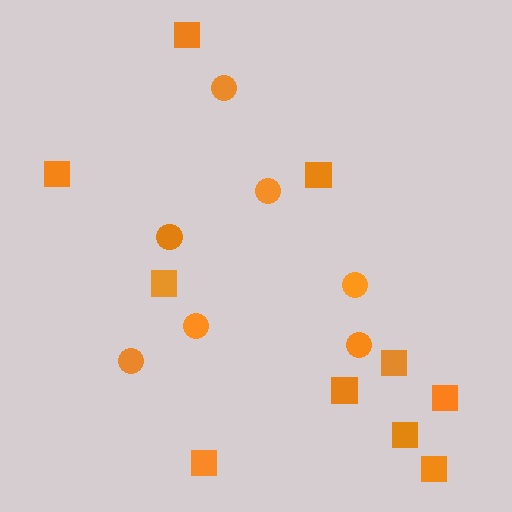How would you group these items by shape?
There are 2 groups: one group of squares (10) and one group of circles (7).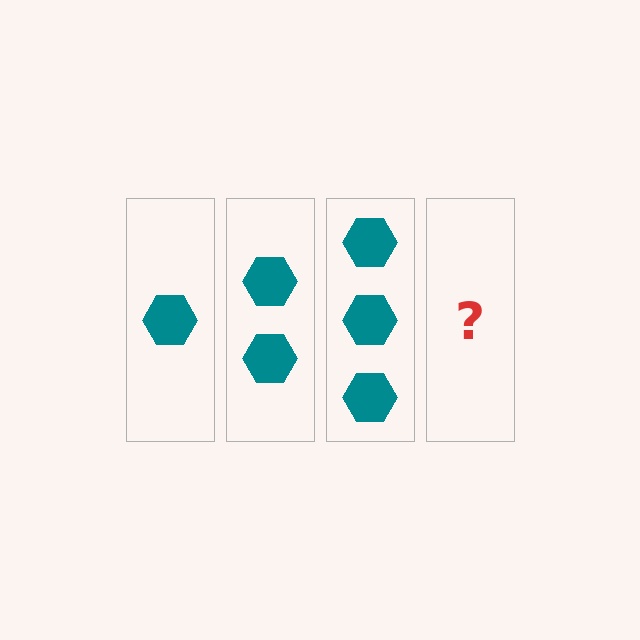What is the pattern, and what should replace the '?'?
The pattern is that each step adds one more hexagon. The '?' should be 4 hexagons.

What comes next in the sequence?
The next element should be 4 hexagons.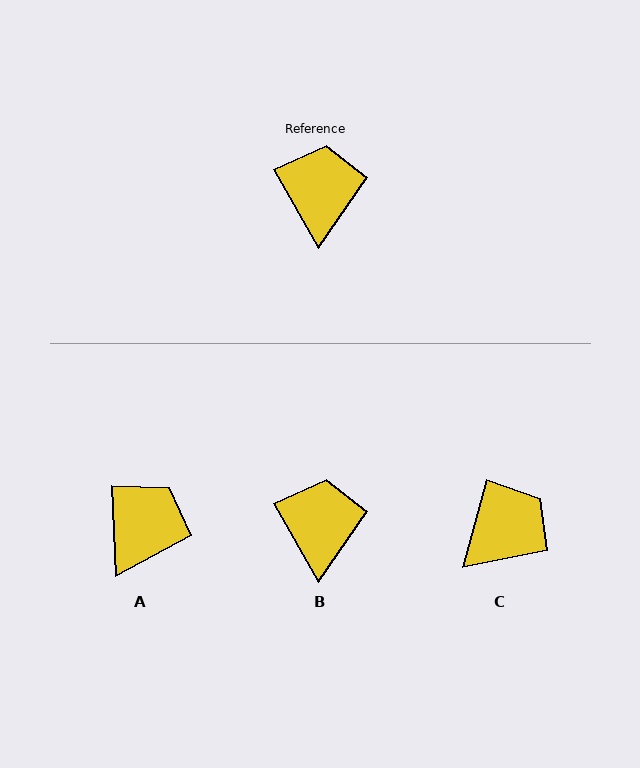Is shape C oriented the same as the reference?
No, it is off by about 44 degrees.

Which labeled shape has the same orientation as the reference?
B.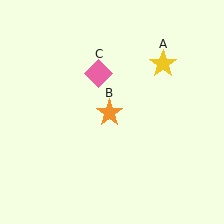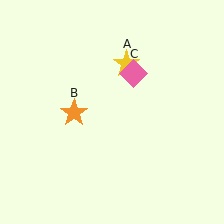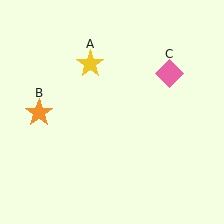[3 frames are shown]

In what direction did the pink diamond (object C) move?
The pink diamond (object C) moved right.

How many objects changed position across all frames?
3 objects changed position: yellow star (object A), orange star (object B), pink diamond (object C).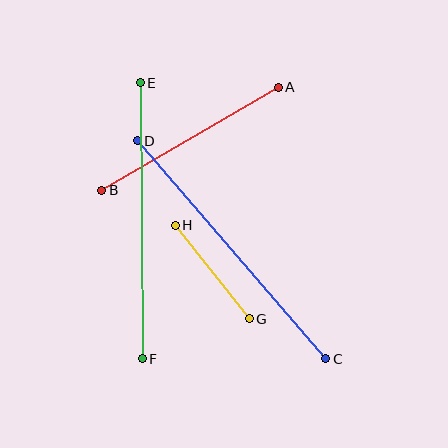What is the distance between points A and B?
The distance is approximately 204 pixels.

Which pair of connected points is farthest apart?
Points C and D are farthest apart.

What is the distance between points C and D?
The distance is approximately 288 pixels.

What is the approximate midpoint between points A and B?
The midpoint is at approximately (190, 139) pixels.